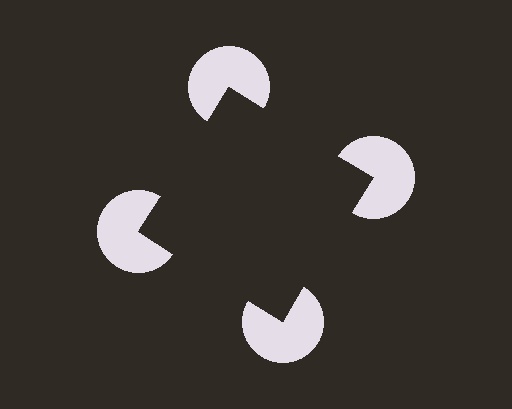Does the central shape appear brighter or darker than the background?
It typically appears slightly darker than the background, even though no actual brightness change is drawn.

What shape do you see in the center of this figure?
An illusory square — its edges are inferred from the aligned wedge cuts in the pac-man discs, not physically drawn.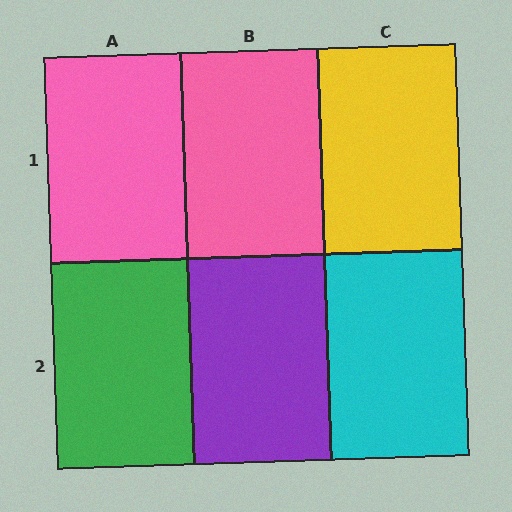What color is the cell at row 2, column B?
Purple.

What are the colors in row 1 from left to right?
Pink, pink, yellow.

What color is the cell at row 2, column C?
Cyan.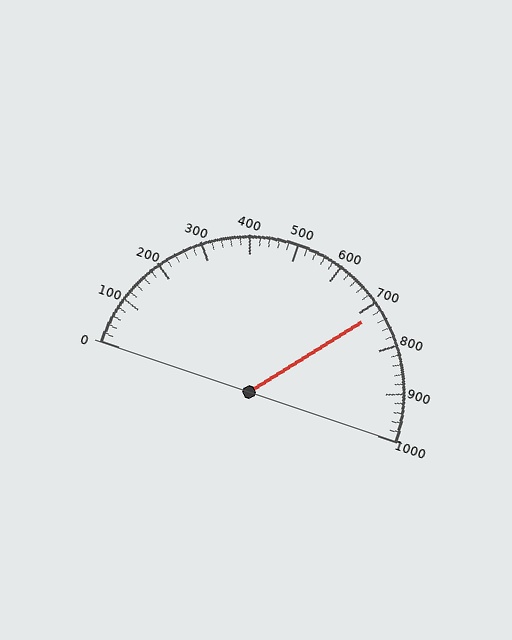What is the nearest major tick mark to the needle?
The nearest major tick mark is 700.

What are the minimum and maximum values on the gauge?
The gauge ranges from 0 to 1000.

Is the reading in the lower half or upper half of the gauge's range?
The reading is in the upper half of the range (0 to 1000).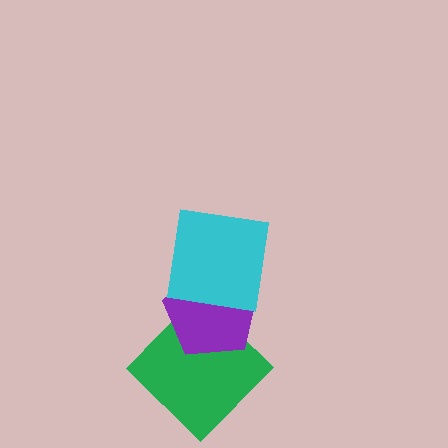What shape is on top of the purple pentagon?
The cyan square is on top of the purple pentagon.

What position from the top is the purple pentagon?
The purple pentagon is 2nd from the top.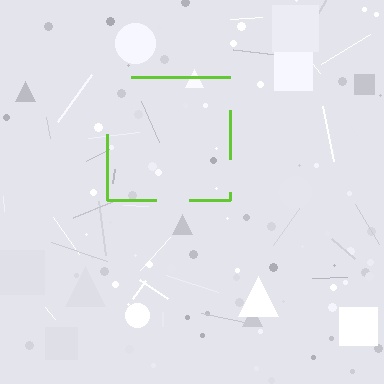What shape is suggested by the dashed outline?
The dashed outline suggests a square.